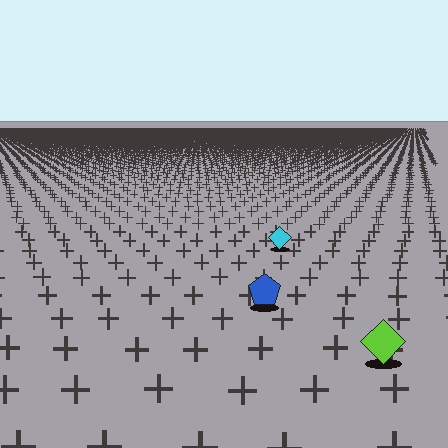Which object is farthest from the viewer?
The cyan diamond is farthest from the viewer. It appears smaller and the ground texture around it is denser.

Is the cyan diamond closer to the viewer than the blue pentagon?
No. The blue pentagon is closer — you can tell from the texture gradient: the ground texture is coarser near it.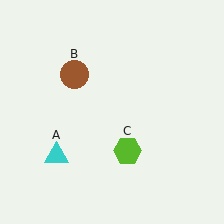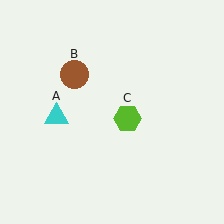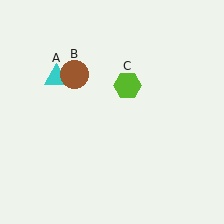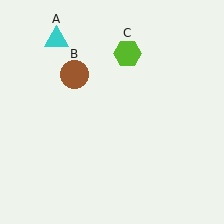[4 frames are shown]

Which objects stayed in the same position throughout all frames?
Brown circle (object B) remained stationary.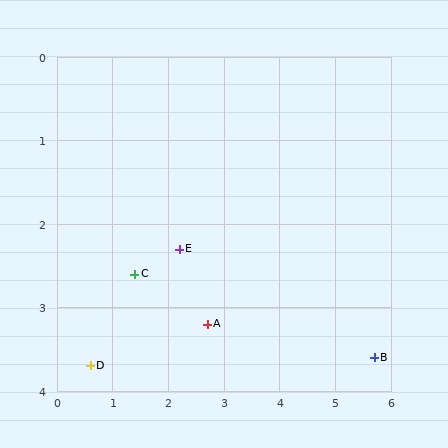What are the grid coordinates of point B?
Point B is at approximately (5.7, 3.6).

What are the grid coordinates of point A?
Point A is at approximately (2.7, 3.2).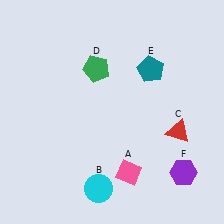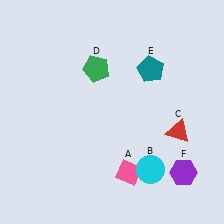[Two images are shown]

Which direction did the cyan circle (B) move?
The cyan circle (B) moved right.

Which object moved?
The cyan circle (B) moved right.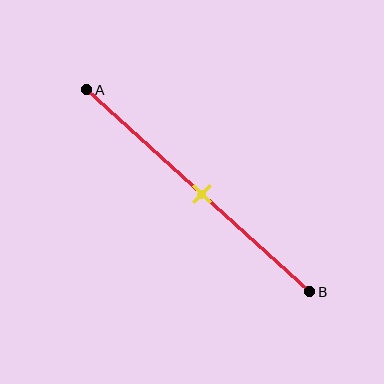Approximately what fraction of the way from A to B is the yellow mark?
The yellow mark is approximately 50% of the way from A to B.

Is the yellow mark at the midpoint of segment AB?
Yes, the mark is approximately at the midpoint.